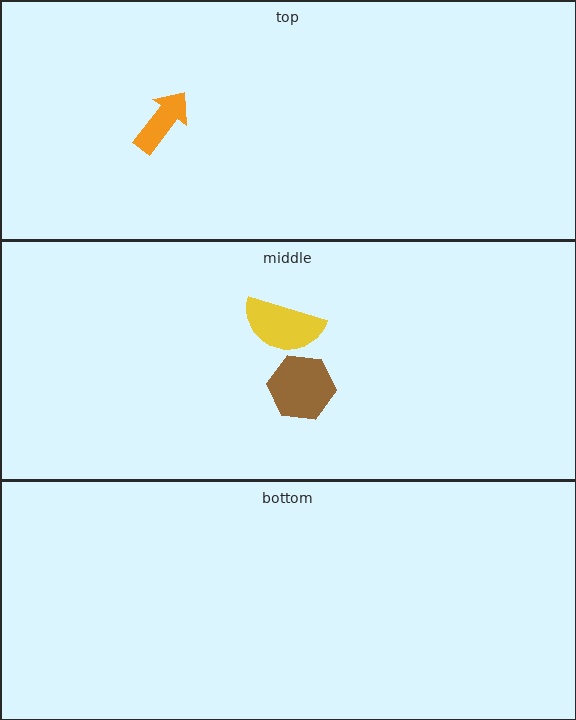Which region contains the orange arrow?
The top region.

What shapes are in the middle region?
The brown hexagon, the yellow semicircle.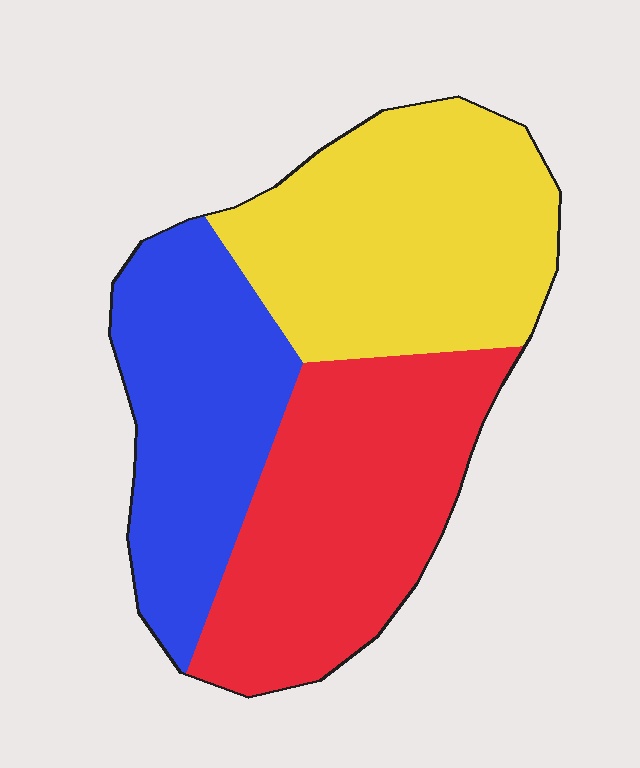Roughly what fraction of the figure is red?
Red takes up about one third (1/3) of the figure.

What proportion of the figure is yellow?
Yellow takes up about three eighths (3/8) of the figure.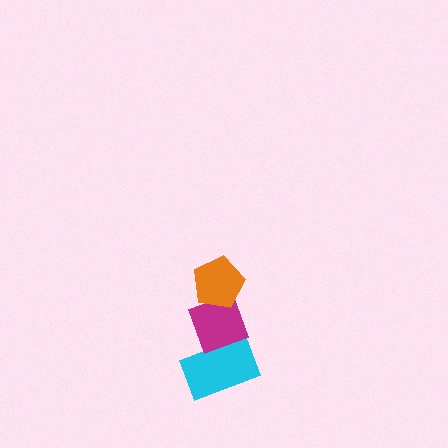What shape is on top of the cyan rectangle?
The magenta diamond is on top of the cyan rectangle.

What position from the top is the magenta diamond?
The magenta diamond is 2nd from the top.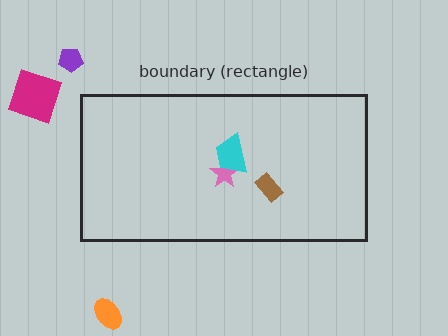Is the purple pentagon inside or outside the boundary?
Outside.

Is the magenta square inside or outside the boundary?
Outside.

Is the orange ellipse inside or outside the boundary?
Outside.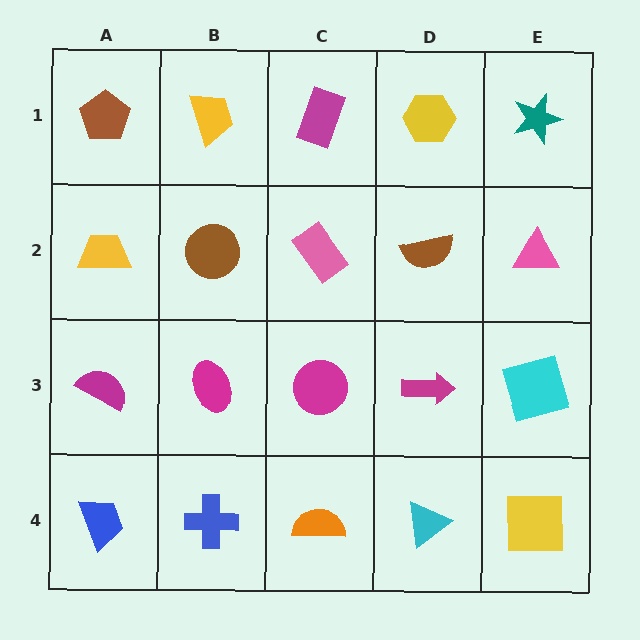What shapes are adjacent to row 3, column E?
A pink triangle (row 2, column E), a yellow square (row 4, column E), a magenta arrow (row 3, column D).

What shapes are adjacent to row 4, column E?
A cyan square (row 3, column E), a cyan triangle (row 4, column D).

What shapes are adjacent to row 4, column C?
A magenta circle (row 3, column C), a blue cross (row 4, column B), a cyan triangle (row 4, column D).